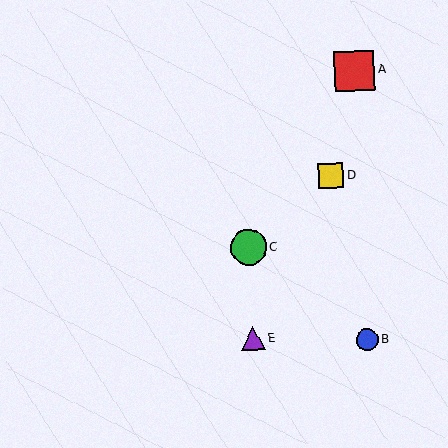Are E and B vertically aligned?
No, E is at x≈253 and B is at x≈367.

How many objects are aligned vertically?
2 objects (C, E) are aligned vertically.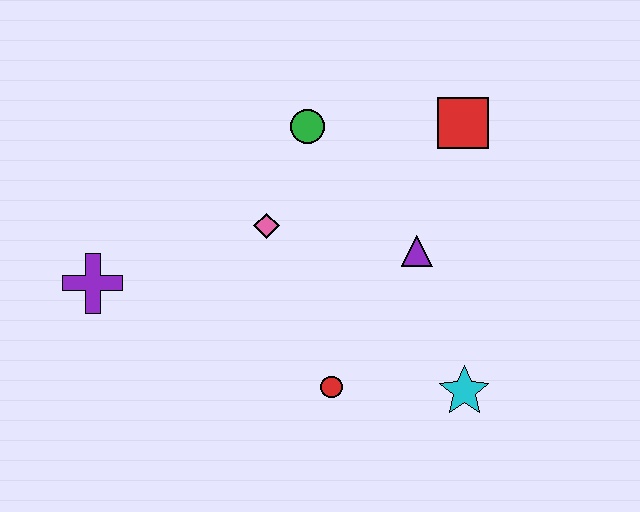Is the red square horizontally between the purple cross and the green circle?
No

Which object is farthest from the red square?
The purple cross is farthest from the red square.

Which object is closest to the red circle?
The cyan star is closest to the red circle.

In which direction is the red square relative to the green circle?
The red square is to the right of the green circle.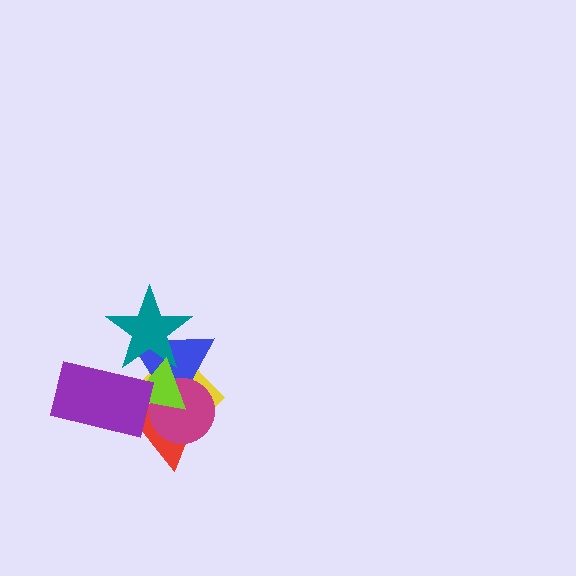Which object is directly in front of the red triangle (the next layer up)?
The blue triangle is directly in front of the red triangle.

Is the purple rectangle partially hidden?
No, no other shape covers it.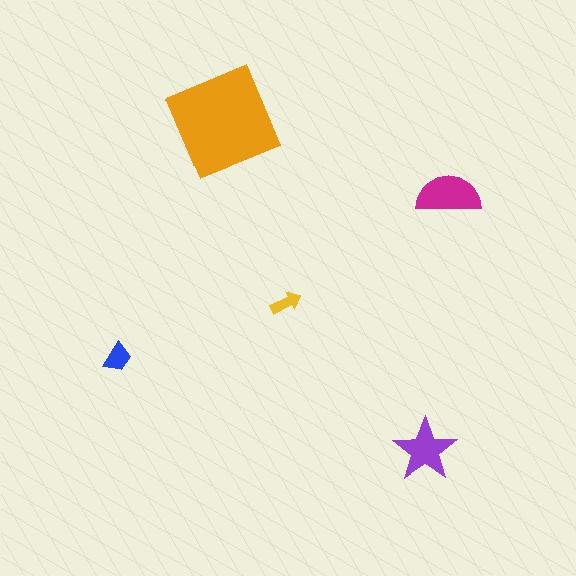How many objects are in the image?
There are 5 objects in the image.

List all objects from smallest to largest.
The yellow arrow, the blue trapezoid, the purple star, the magenta semicircle, the orange diamond.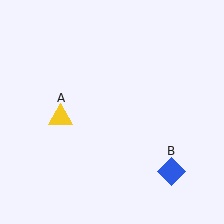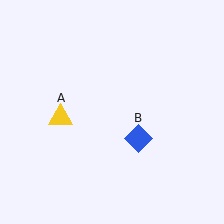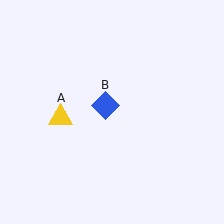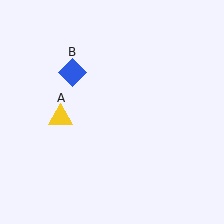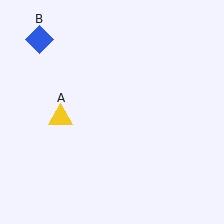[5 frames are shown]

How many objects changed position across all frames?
1 object changed position: blue diamond (object B).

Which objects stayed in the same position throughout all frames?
Yellow triangle (object A) remained stationary.